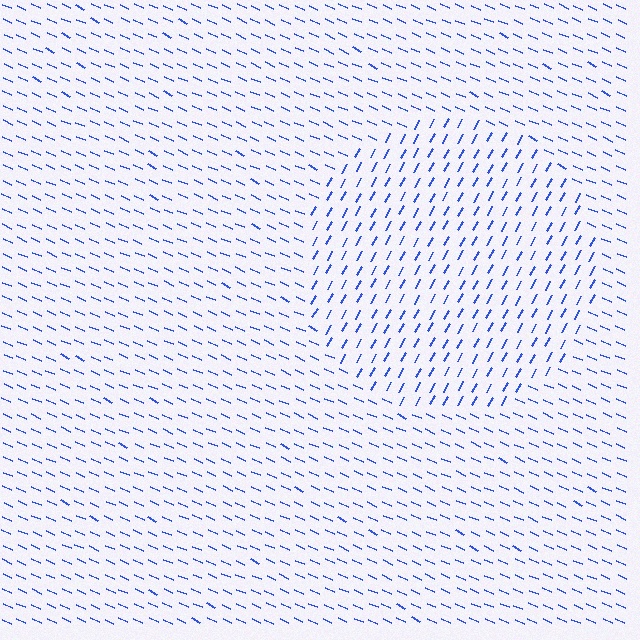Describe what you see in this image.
The image is filled with small blue line segments. A circle region in the image has lines oriented differently from the surrounding lines, creating a visible texture boundary.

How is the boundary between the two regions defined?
The boundary is defined purely by a change in line orientation (approximately 85 degrees difference). All lines are the same color and thickness.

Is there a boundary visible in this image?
Yes, there is a texture boundary formed by a change in line orientation.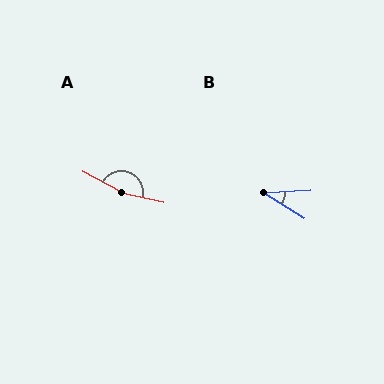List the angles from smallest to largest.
B (34°), A (165°).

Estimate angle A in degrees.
Approximately 165 degrees.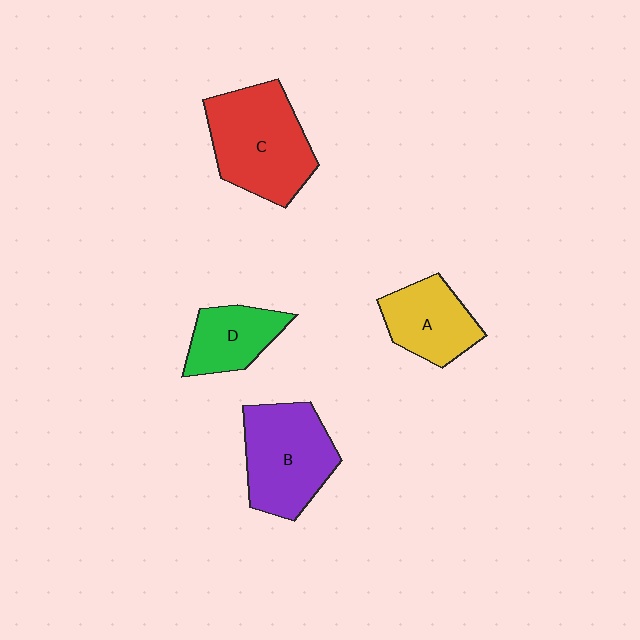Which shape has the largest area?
Shape C (red).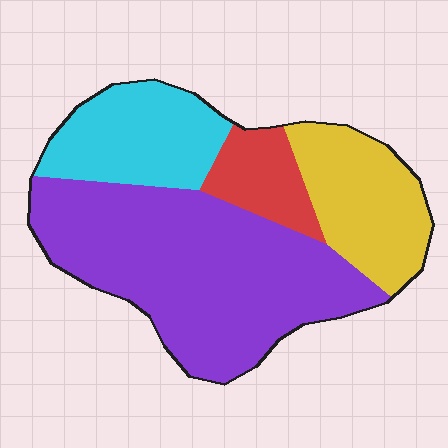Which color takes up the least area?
Red, at roughly 10%.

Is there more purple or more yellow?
Purple.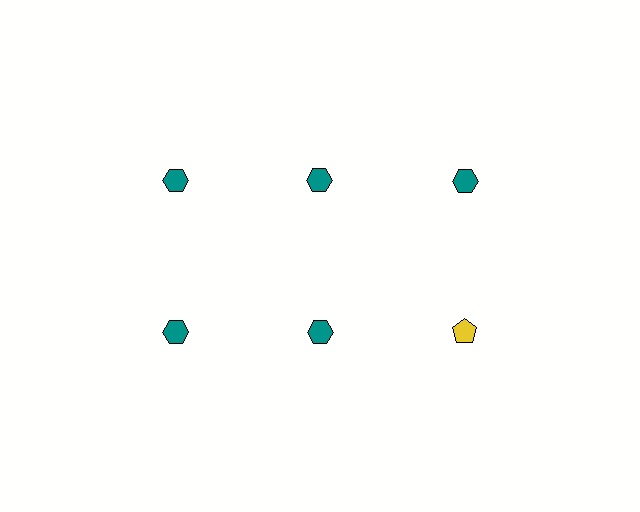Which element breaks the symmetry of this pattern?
The yellow pentagon in the second row, center column breaks the symmetry. All other shapes are teal hexagons.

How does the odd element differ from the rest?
It differs in both color (yellow instead of teal) and shape (pentagon instead of hexagon).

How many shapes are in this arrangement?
There are 6 shapes arranged in a grid pattern.